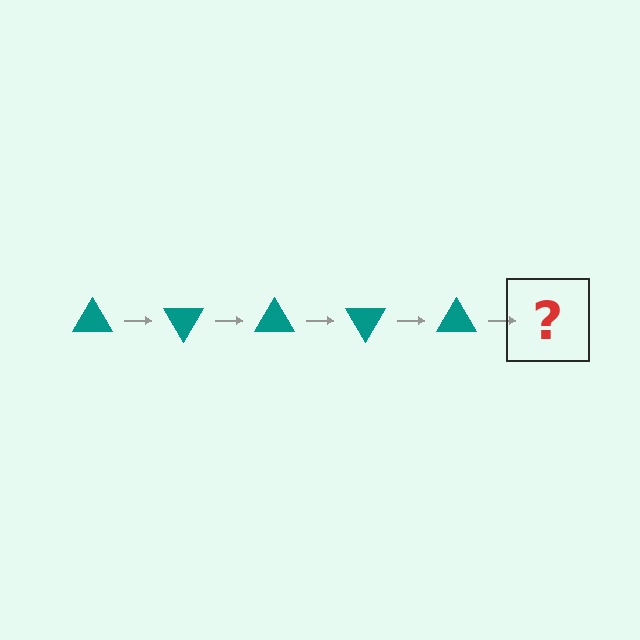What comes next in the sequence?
The next element should be a teal triangle rotated 300 degrees.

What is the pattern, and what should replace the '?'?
The pattern is that the triangle rotates 60 degrees each step. The '?' should be a teal triangle rotated 300 degrees.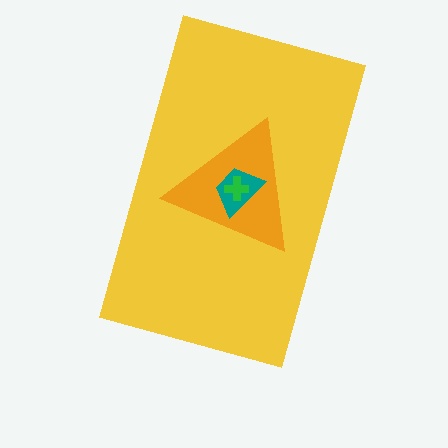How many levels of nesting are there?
4.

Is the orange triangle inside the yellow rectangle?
Yes.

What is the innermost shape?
The green cross.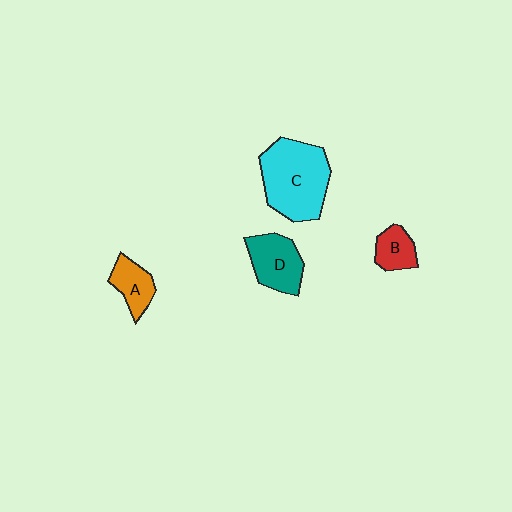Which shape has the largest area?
Shape C (cyan).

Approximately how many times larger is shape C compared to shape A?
Approximately 2.6 times.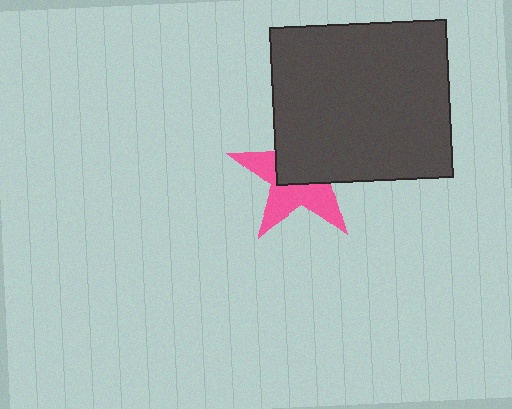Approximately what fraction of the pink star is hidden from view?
Roughly 52% of the pink star is hidden behind the dark gray rectangle.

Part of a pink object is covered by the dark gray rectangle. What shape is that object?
It is a star.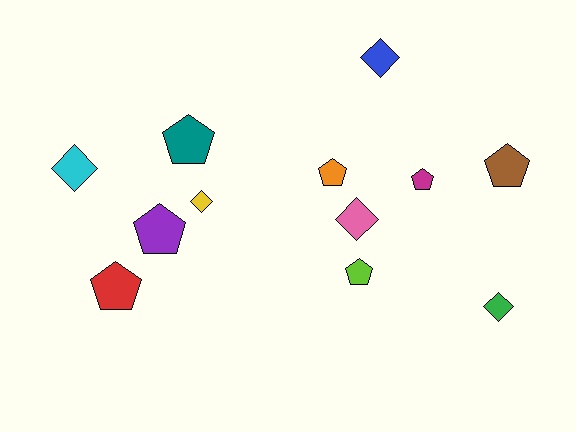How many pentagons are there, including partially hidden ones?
There are 7 pentagons.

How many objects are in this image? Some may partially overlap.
There are 12 objects.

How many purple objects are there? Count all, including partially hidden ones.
There is 1 purple object.